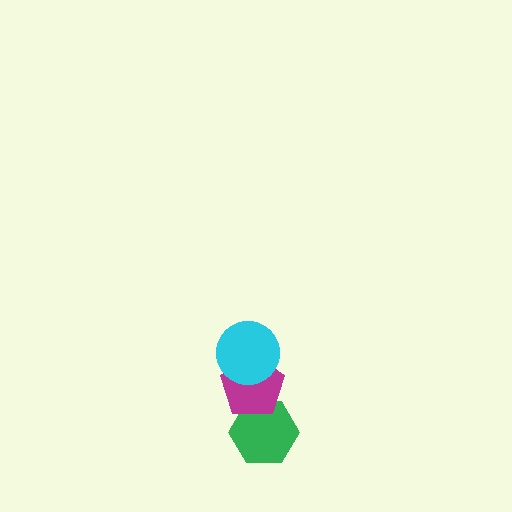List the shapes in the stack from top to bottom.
From top to bottom: the cyan circle, the magenta pentagon, the green hexagon.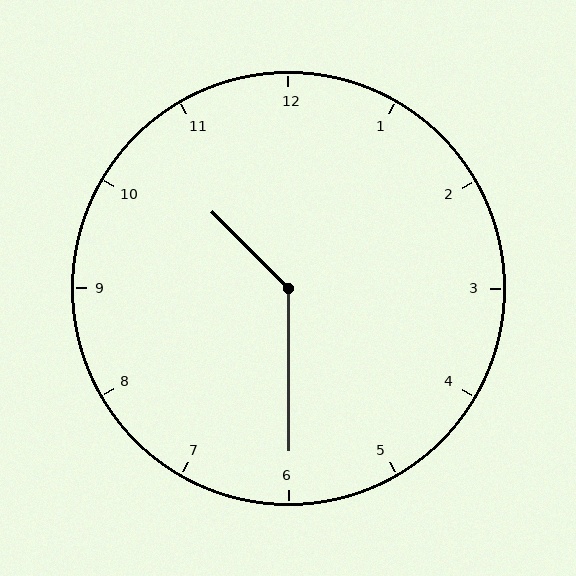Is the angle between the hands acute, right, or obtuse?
It is obtuse.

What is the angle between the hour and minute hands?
Approximately 135 degrees.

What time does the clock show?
10:30.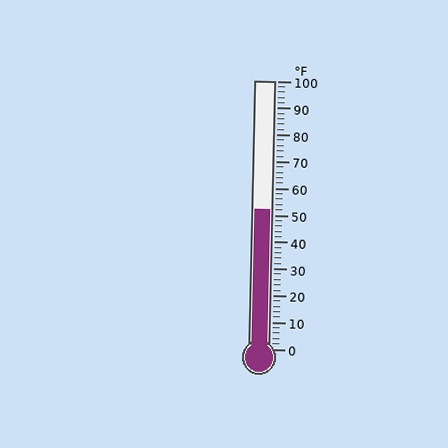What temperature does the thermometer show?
The thermometer shows approximately 52°F.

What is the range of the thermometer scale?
The thermometer scale ranges from 0°F to 100°F.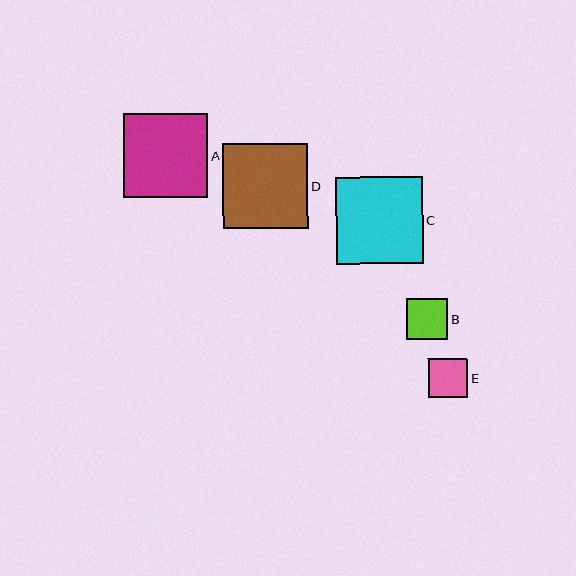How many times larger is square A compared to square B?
Square A is approximately 2.0 times the size of square B.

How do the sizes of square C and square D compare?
Square C and square D are approximately the same size.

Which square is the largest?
Square C is the largest with a size of approximately 87 pixels.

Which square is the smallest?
Square E is the smallest with a size of approximately 39 pixels.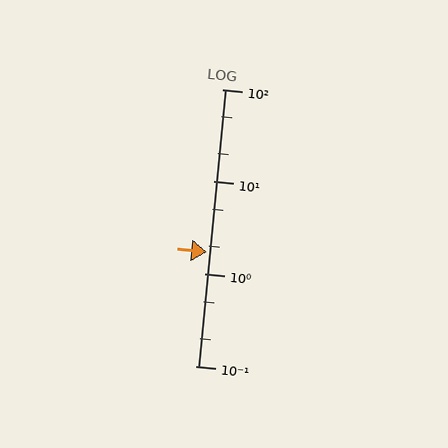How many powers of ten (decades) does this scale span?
The scale spans 3 decades, from 0.1 to 100.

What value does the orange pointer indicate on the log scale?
The pointer indicates approximately 1.7.